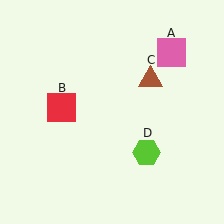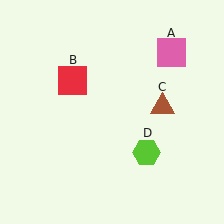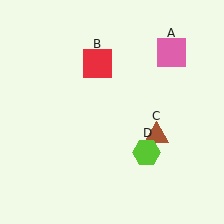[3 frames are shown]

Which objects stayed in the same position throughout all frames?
Pink square (object A) and lime hexagon (object D) remained stationary.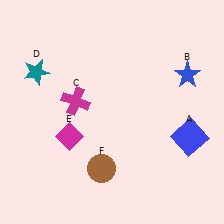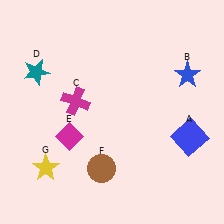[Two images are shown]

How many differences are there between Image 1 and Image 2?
There is 1 difference between the two images.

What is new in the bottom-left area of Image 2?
A yellow star (G) was added in the bottom-left area of Image 2.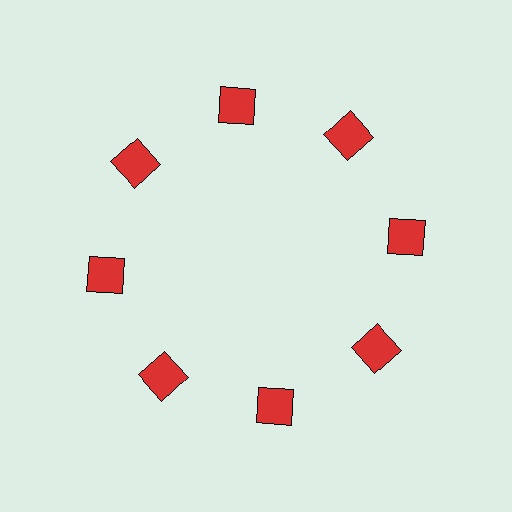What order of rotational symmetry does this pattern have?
This pattern has 8-fold rotational symmetry.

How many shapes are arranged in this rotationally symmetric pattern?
There are 8 shapes, arranged in 8 groups of 1.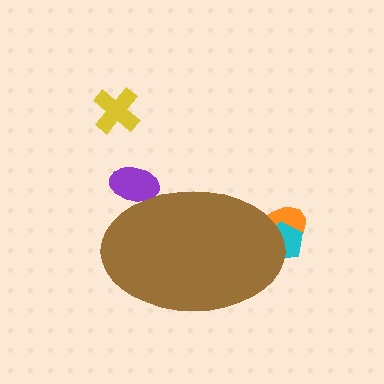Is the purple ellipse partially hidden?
Yes, the purple ellipse is partially hidden behind the brown ellipse.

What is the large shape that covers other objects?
A brown ellipse.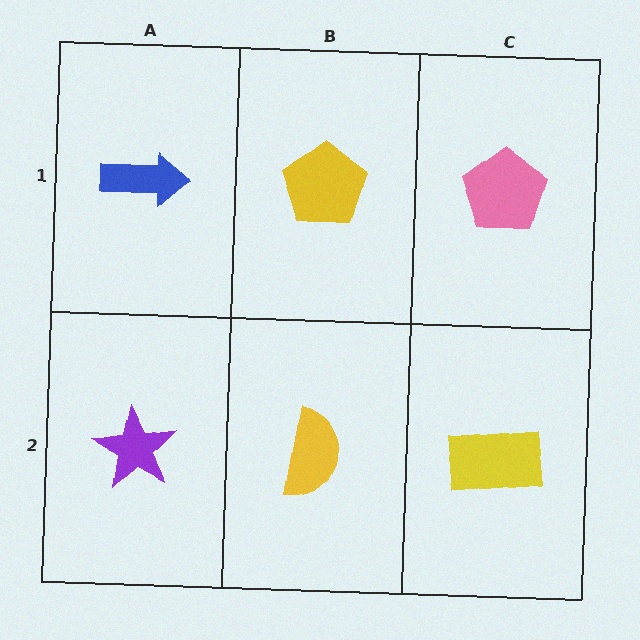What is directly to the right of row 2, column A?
A yellow semicircle.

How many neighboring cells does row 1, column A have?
2.